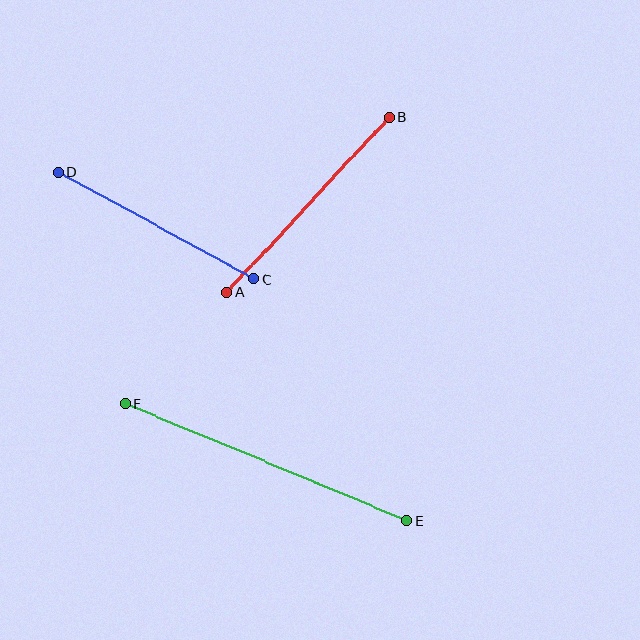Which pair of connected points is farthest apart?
Points E and F are farthest apart.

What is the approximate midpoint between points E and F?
The midpoint is at approximately (266, 462) pixels.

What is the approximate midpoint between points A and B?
The midpoint is at approximately (308, 204) pixels.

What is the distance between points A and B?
The distance is approximately 239 pixels.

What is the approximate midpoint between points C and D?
The midpoint is at approximately (156, 226) pixels.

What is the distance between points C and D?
The distance is approximately 223 pixels.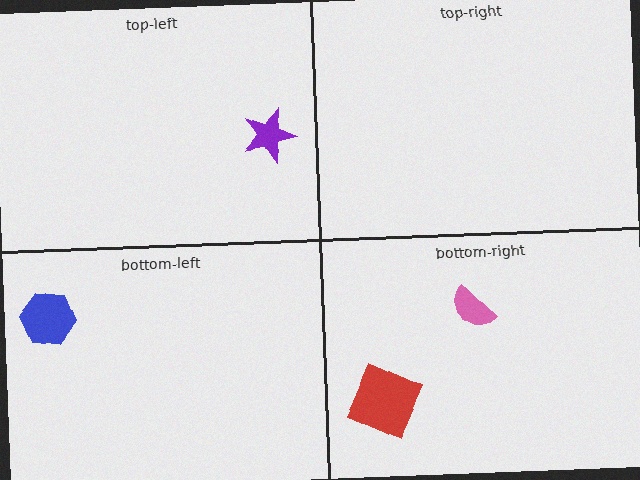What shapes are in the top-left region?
The purple star.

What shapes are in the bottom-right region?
The red square, the pink semicircle.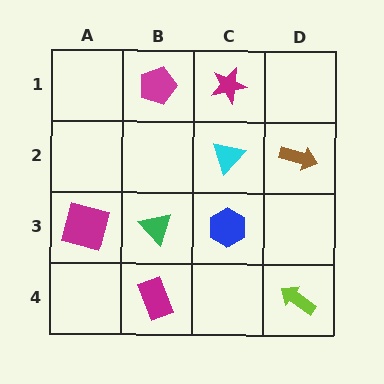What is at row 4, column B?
A magenta rectangle.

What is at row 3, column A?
A magenta square.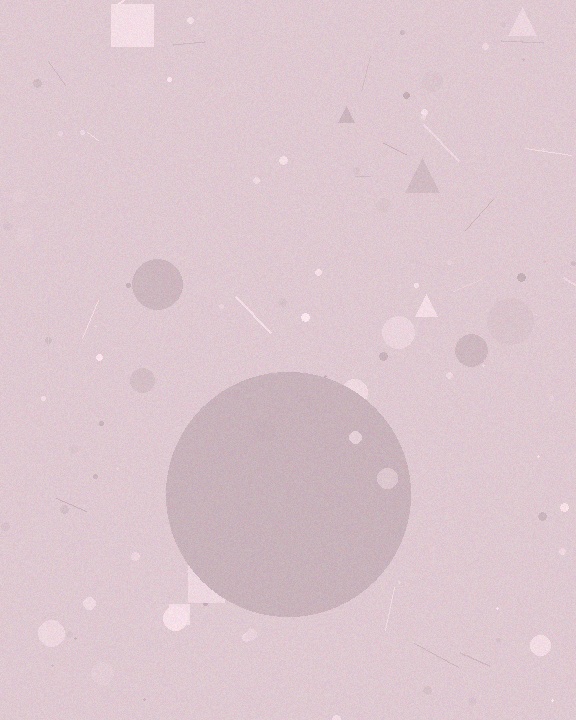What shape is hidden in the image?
A circle is hidden in the image.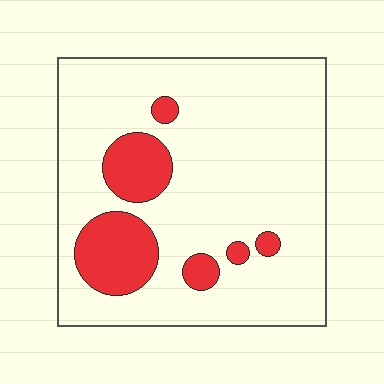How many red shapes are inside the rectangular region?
6.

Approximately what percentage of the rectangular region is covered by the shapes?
Approximately 15%.